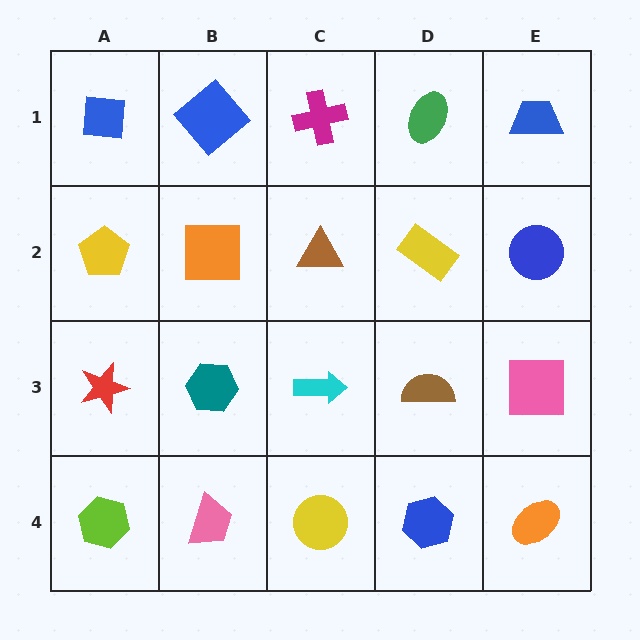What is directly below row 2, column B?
A teal hexagon.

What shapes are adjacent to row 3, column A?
A yellow pentagon (row 2, column A), a lime hexagon (row 4, column A), a teal hexagon (row 3, column B).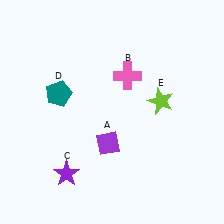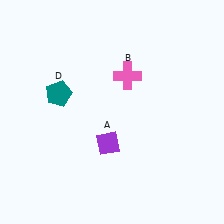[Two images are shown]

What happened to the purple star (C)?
The purple star (C) was removed in Image 2. It was in the bottom-left area of Image 1.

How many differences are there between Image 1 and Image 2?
There are 2 differences between the two images.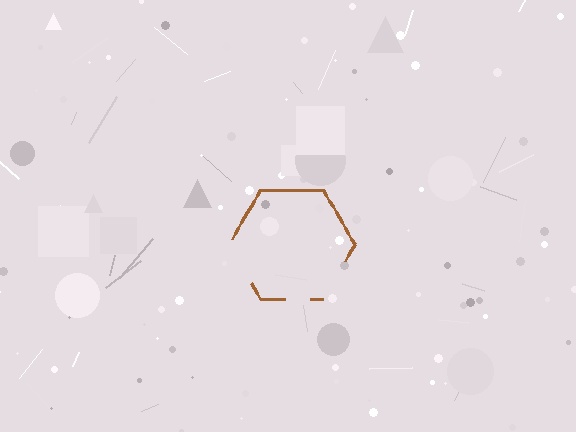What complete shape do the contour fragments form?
The contour fragments form a hexagon.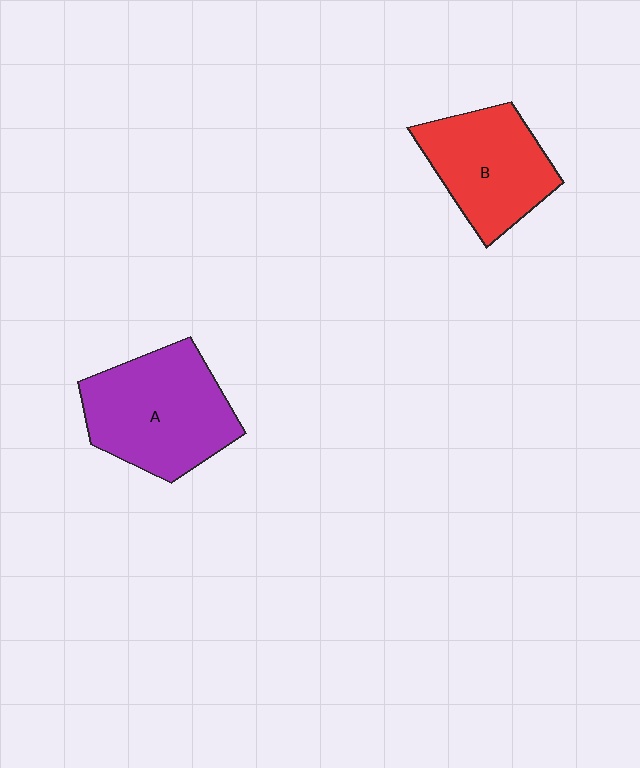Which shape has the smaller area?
Shape B (red).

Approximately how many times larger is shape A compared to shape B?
Approximately 1.2 times.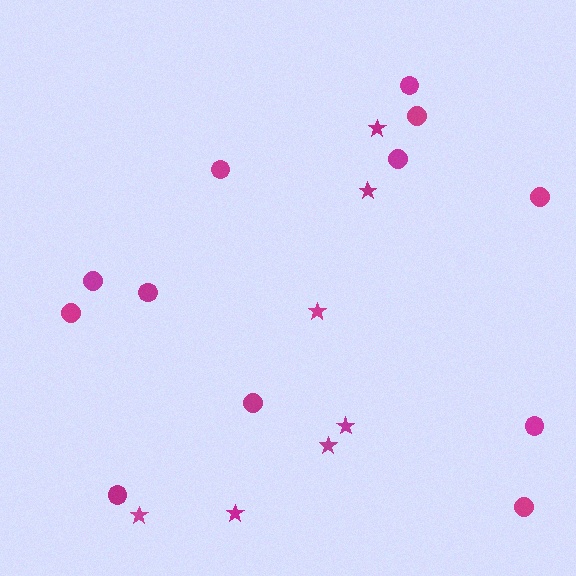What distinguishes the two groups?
There are 2 groups: one group of circles (12) and one group of stars (7).